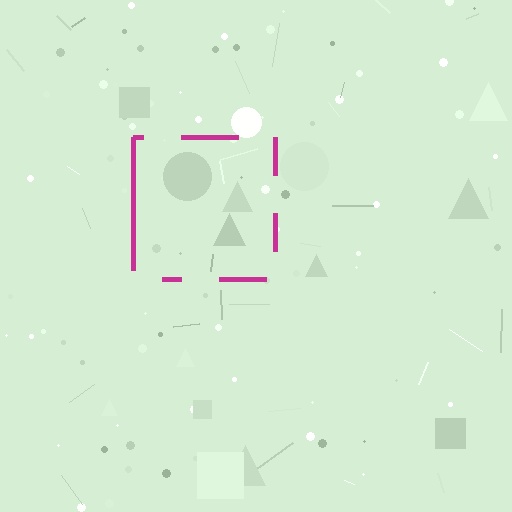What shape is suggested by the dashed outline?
The dashed outline suggests a square.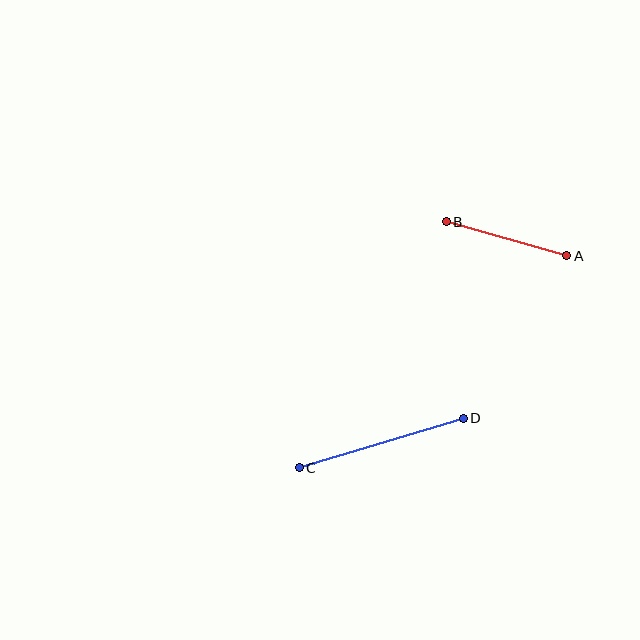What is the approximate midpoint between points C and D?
The midpoint is at approximately (381, 443) pixels.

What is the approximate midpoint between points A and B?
The midpoint is at approximately (507, 239) pixels.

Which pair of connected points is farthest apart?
Points C and D are farthest apart.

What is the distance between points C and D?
The distance is approximately 171 pixels.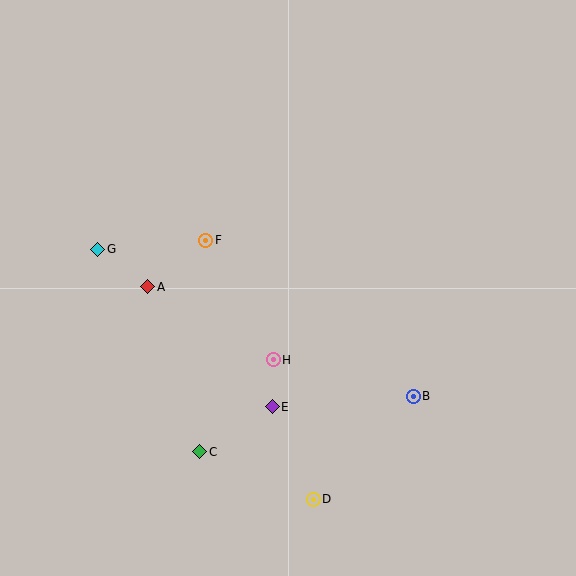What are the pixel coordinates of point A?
Point A is at (148, 287).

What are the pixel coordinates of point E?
Point E is at (272, 407).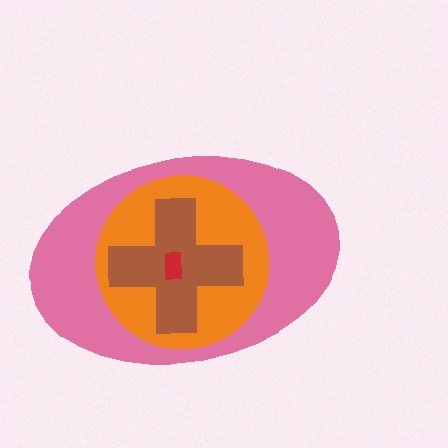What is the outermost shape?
The pink ellipse.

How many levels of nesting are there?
4.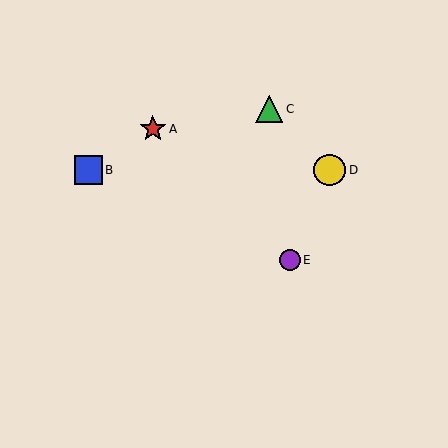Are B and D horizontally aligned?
Yes, both are at y≈170.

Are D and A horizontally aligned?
No, D is at y≈170 and A is at y≈129.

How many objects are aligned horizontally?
2 objects (B, D) are aligned horizontally.